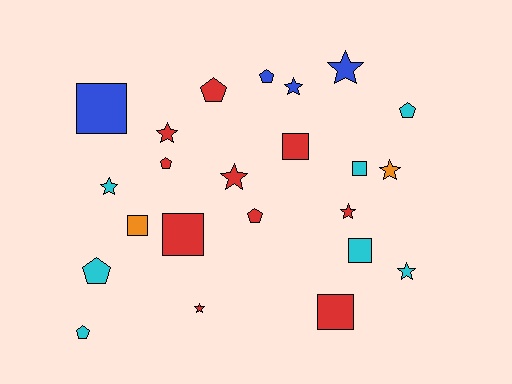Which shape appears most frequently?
Star, with 9 objects.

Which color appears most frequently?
Red, with 10 objects.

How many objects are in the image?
There are 23 objects.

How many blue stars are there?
There are 2 blue stars.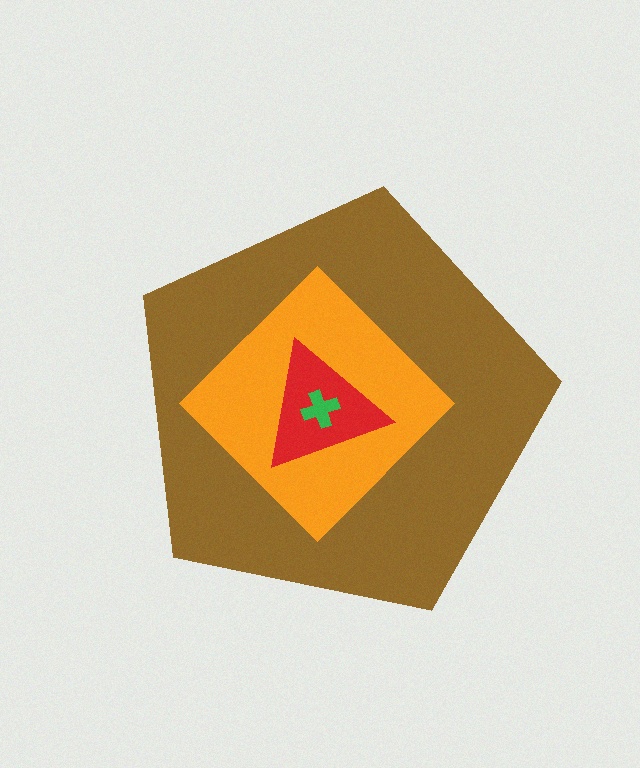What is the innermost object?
The green cross.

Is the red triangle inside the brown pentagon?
Yes.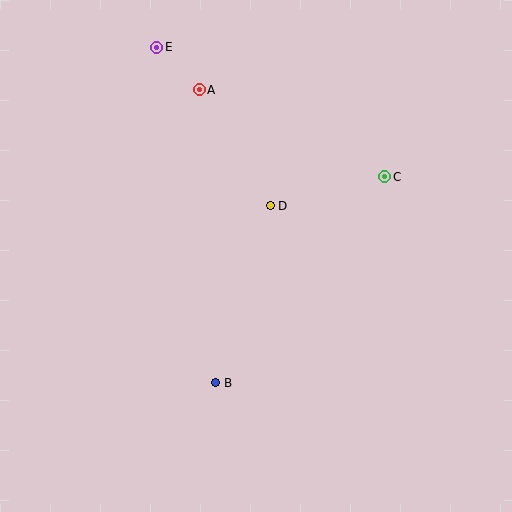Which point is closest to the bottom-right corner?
Point B is closest to the bottom-right corner.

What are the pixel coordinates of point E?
Point E is at (157, 47).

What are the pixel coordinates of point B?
Point B is at (216, 383).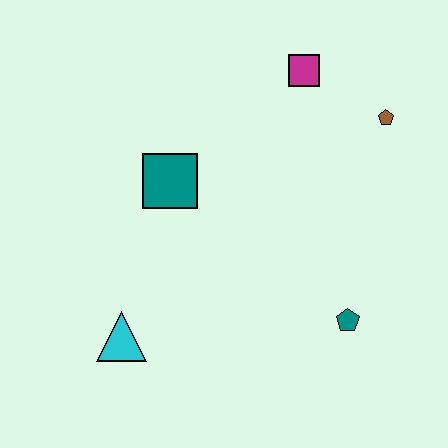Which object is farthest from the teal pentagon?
The magenta square is farthest from the teal pentagon.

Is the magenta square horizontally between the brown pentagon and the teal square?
Yes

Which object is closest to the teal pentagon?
The brown pentagon is closest to the teal pentagon.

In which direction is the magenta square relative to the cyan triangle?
The magenta square is above the cyan triangle.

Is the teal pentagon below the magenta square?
Yes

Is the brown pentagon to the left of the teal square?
No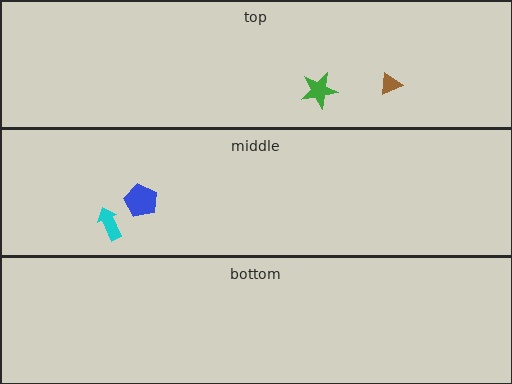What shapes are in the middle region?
The blue pentagon, the cyan arrow.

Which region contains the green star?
The top region.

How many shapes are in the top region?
2.